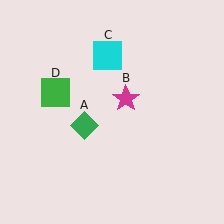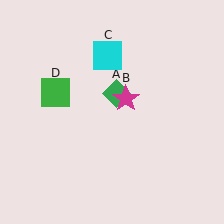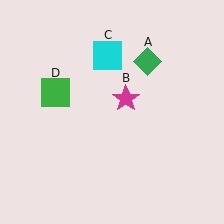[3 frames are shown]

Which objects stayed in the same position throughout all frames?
Magenta star (object B) and cyan square (object C) and green square (object D) remained stationary.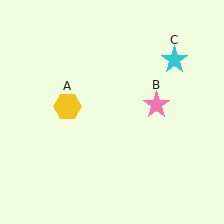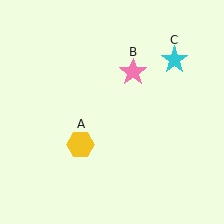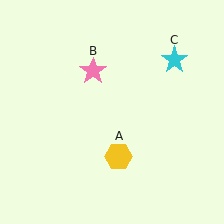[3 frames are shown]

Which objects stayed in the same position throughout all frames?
Cyan star (object C) remained stationary.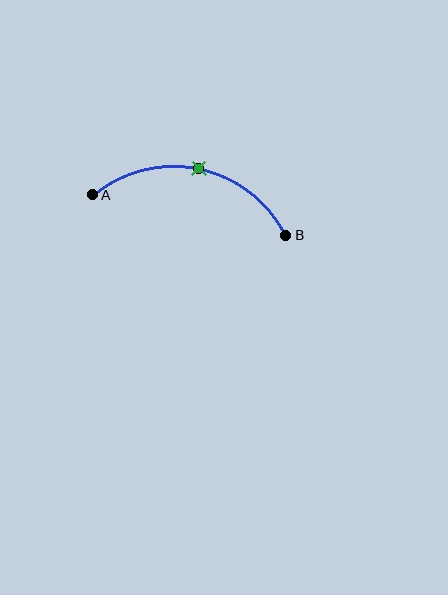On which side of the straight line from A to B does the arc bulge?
The arc bulges above the straight line connecting A and B.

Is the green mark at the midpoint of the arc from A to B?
Yes. The green mark lies on the arc at equal arc-length from both A and B — it is the arc midpoint.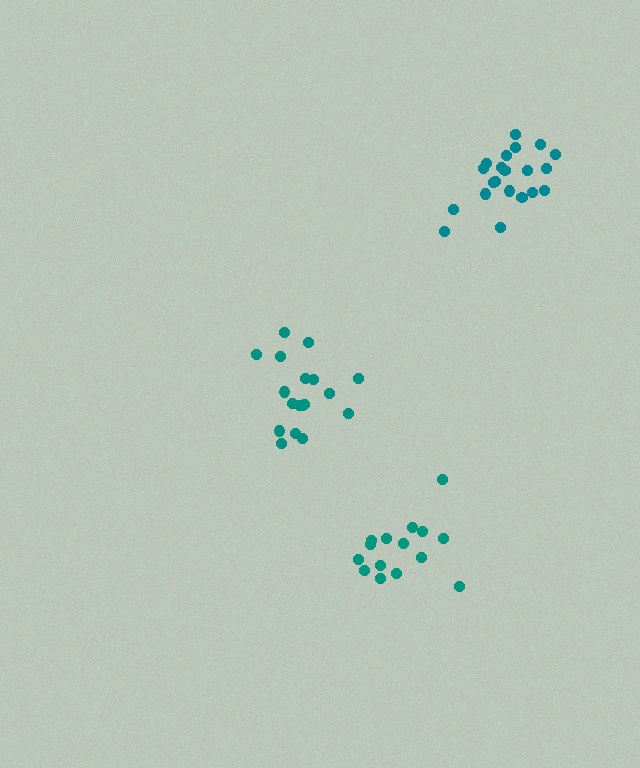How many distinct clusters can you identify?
There are 3 distinct clusters.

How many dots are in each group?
Group 1: 18 dots, Group 2: 21 dots, Group 3: 15 dots (54 total).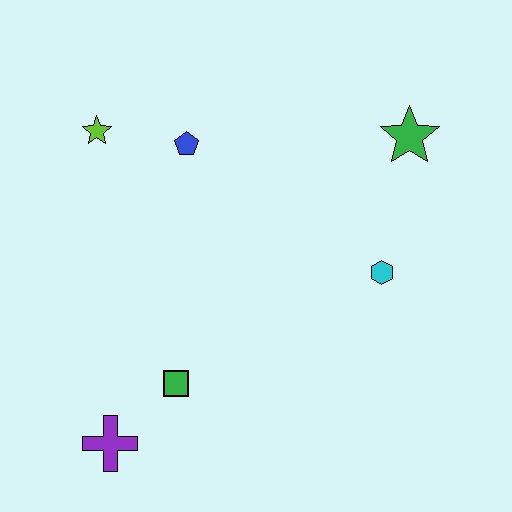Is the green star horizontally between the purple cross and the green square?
No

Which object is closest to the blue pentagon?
The lime star is closest to the blue pentagon.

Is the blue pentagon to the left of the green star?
Yes